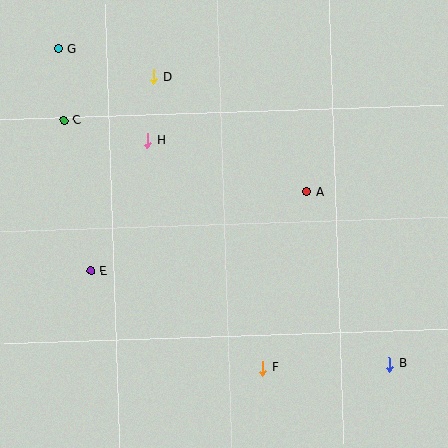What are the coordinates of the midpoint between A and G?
The midpoint between A and G is at (183, 121).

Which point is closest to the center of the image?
Point A at (307, 192) is closest to the center.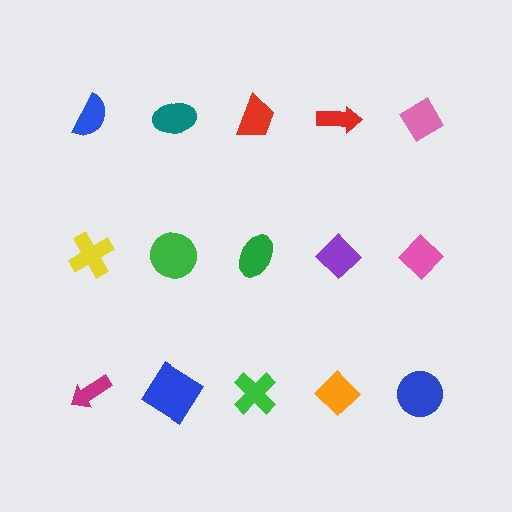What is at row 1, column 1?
A blue semicircle.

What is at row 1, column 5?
A pink diamond.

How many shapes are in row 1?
5 shapes.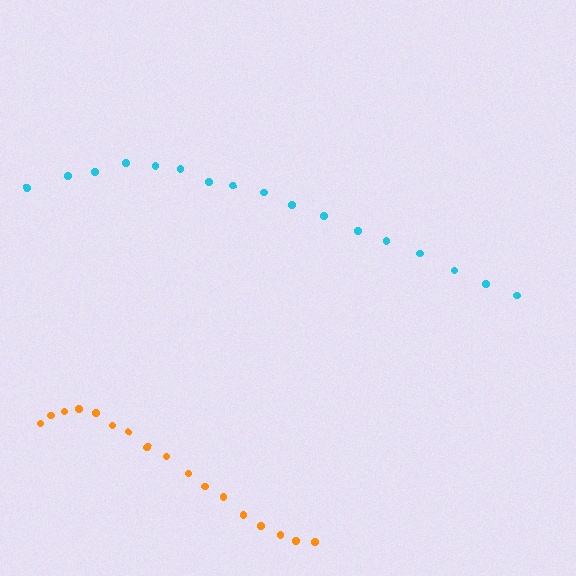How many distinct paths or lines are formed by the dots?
There are 2 distinct paths.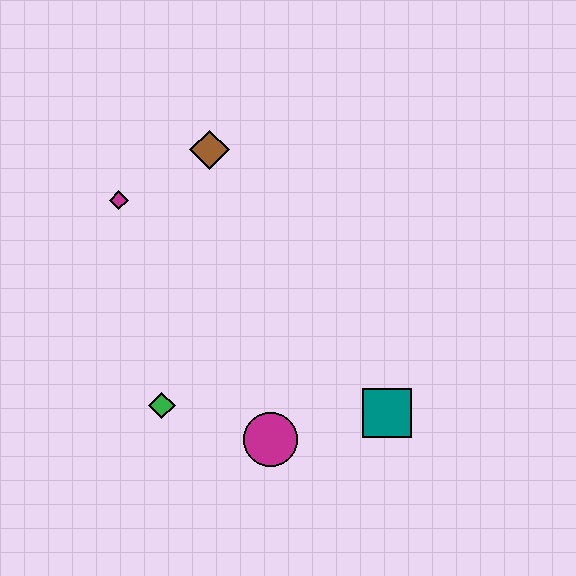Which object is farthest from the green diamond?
The brown diamond is farthest from the green diamond.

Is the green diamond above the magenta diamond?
No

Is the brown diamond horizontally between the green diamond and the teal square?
Yes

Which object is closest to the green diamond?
The magenta circle is closest to the green diamond.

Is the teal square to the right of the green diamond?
Yes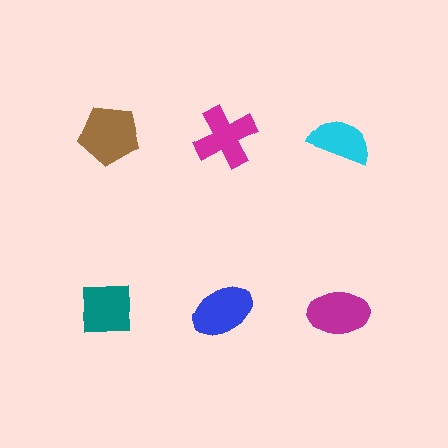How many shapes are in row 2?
3 shapes.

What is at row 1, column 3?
A cyan semicircle.